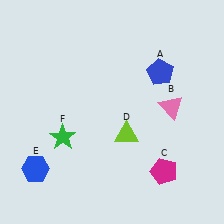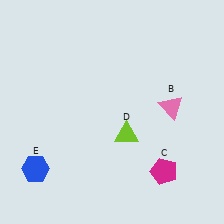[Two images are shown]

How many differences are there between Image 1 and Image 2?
There are 2 differences between the two images.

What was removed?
The blue pentagon (A), the green star (F) were removed in Image 2.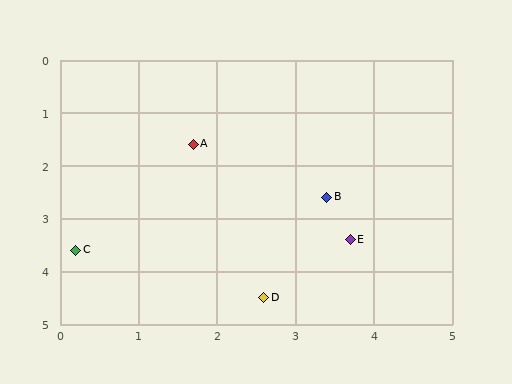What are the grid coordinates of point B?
Point B is at approximately (3.4, 2.6).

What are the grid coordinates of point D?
Point D is at approximately (2.6, 4.5).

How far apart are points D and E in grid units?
Points D and E are about 1.6 grid units apart.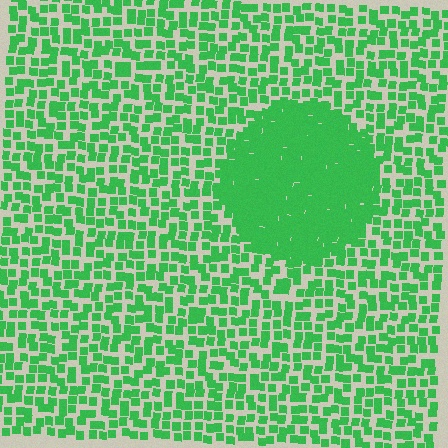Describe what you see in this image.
The image contains small green elements arranged at two different densities. A circle-shaped region is visible where the elements are more densely packed than the surrounding area.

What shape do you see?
I see a circle.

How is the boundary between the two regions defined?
The boundary is defined by a change in element density (approximately 2.5x ratio). All elements are the same color, size, and shape.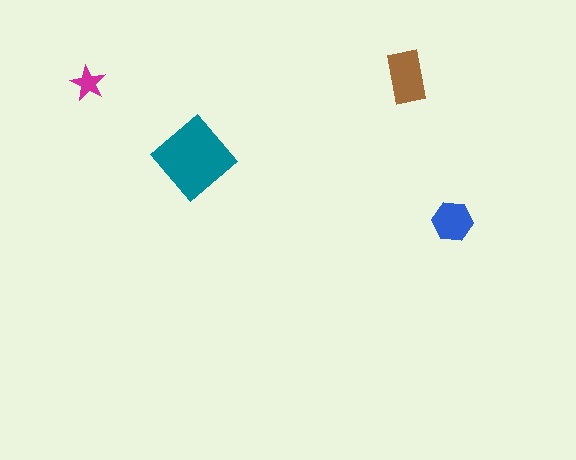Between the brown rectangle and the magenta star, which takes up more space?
The brown rectangle.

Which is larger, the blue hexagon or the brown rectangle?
The brown rectangle.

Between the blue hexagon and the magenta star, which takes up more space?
The blue hexagon.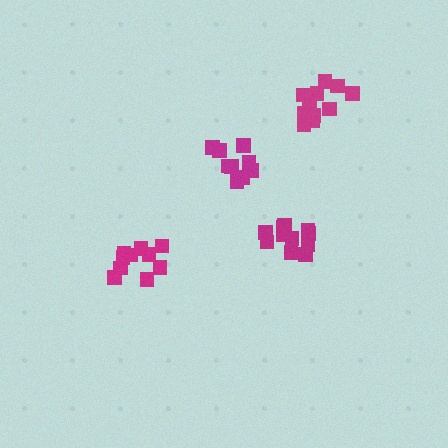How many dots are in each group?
Group 1: 10 dots, Group 2: 11 dots, Group 3: 11 dots, Group 4: 9 dots (41 total).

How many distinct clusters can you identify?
There are 4 distinct clusters.